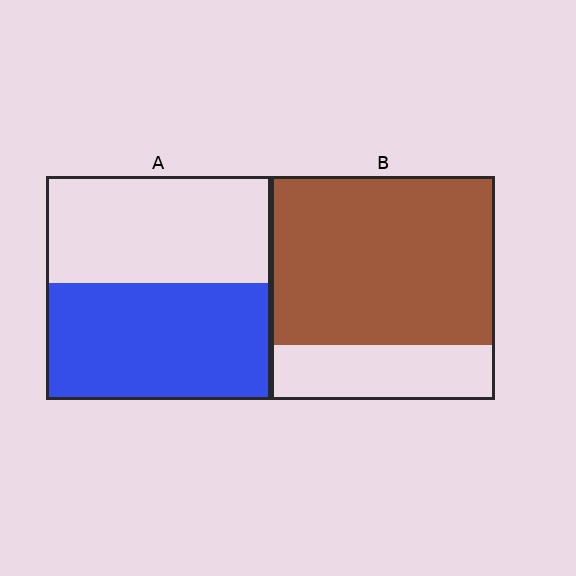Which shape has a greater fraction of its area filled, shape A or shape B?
Shape B.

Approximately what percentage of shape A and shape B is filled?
A is approximately 50% and B is approximately 75%.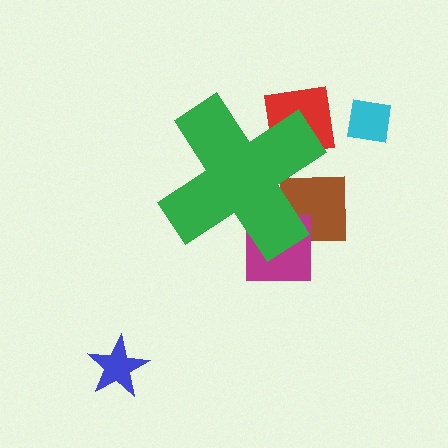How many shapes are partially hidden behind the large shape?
3 shapes are partially hidden.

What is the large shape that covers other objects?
A green cross.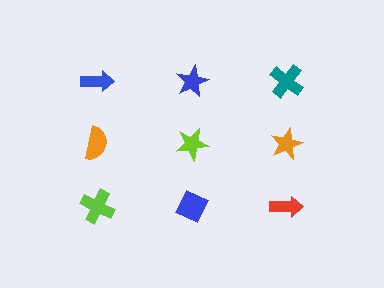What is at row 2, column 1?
An orange semicircle.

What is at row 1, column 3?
A teal cross.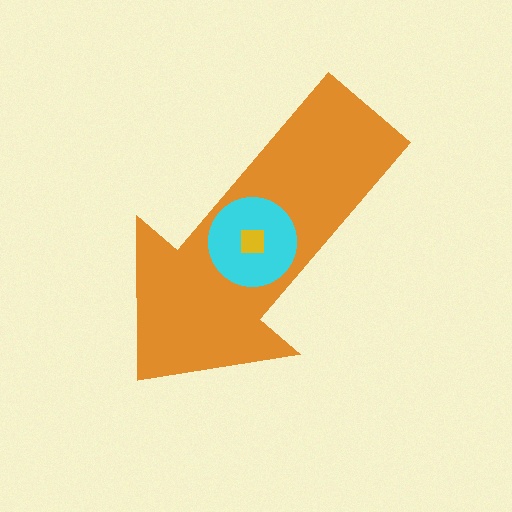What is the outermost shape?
The orange arrow.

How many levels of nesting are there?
3.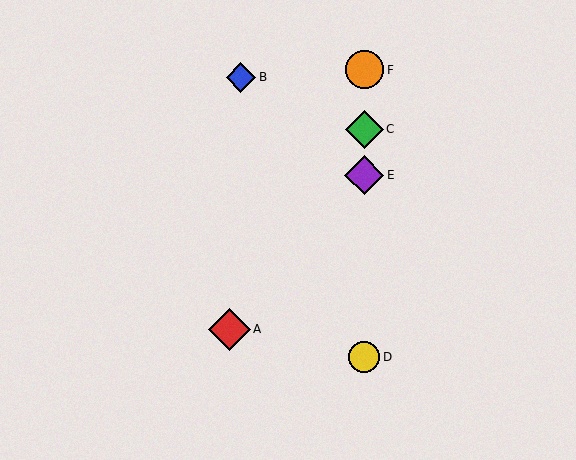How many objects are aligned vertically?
4 objects (C, D, E, F) are aligned vertically.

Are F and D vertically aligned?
Yes, both are at x≈364.